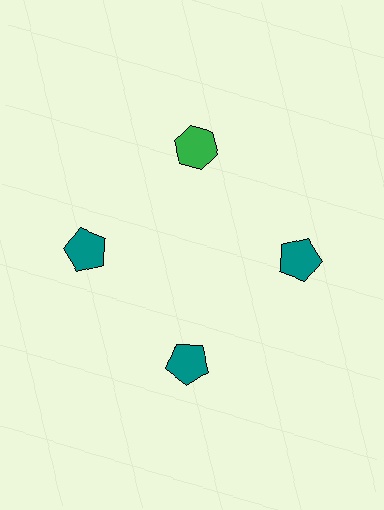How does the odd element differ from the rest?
It differs in both color (green instead of teal) and shape (hexagon instead of pentagon).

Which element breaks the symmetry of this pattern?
The green hexagon at roughly the 12 o'clock position breaks the symmetry. All other shapes are teal pentagons.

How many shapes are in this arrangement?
There are 4 shapes arranged in a ring pattern.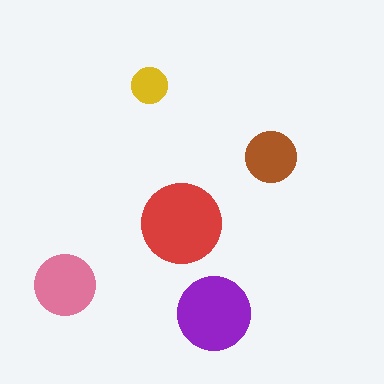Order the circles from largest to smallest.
the red one, the purple one, the pink one, the brown one, the yellow one.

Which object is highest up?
The yellow circle is topmost.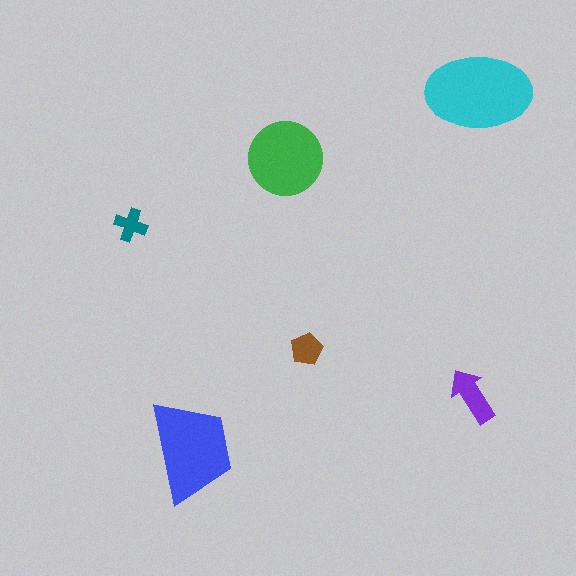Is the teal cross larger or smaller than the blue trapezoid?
Smaller.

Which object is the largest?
The cyan ellipse.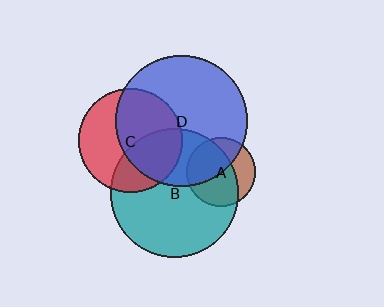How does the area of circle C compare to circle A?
Approximately 2.3 times.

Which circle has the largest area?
Circle D (blue).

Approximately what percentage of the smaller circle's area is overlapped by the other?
Approximately 45%.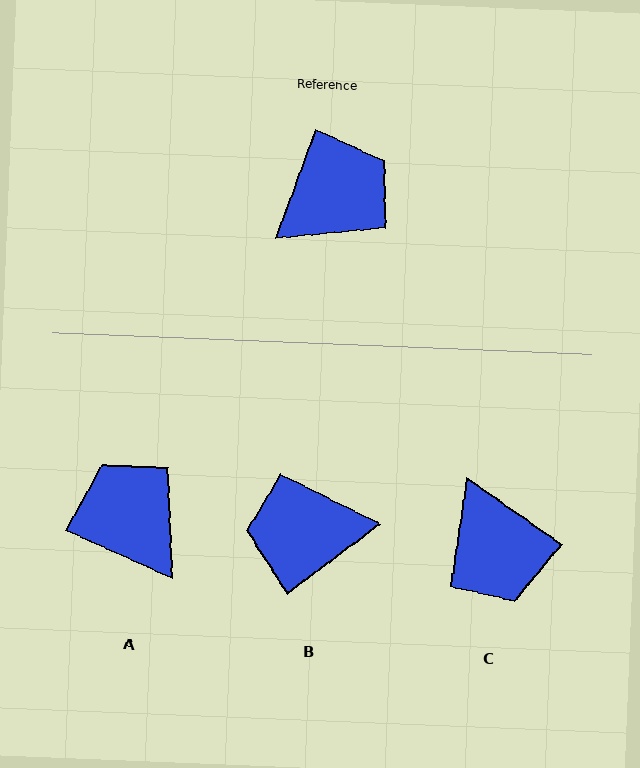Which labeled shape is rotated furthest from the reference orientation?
B, about 147 degrees away.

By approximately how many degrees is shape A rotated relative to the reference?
Approximately 86 degrees counter-clockwise.